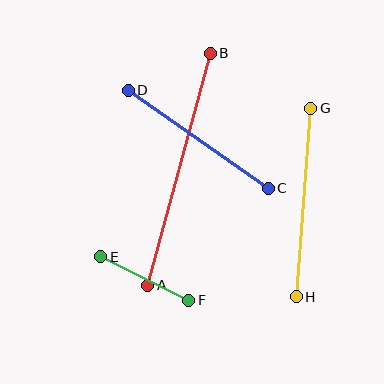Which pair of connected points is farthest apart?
Points A and B are farthest apart.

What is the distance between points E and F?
The distance is approximately 98 pixels.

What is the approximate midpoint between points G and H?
The midpoint is at approximately (304, 202) pixels.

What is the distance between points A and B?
The distance is approximately 240 pixels.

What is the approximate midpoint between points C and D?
The midpoint is at approximately (198, 139) pixels.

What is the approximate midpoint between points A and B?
The midpoint is at approximately (179, 169) pixels.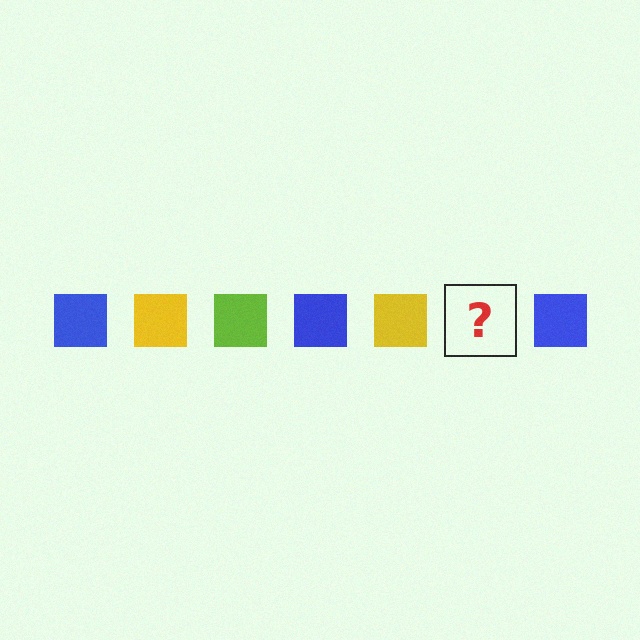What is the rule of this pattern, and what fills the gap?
The rule is that the pattern cycles through blue, yellow, lime squares. The gap should be filled with a lime square.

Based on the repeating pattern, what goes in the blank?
The blank should be a lime square.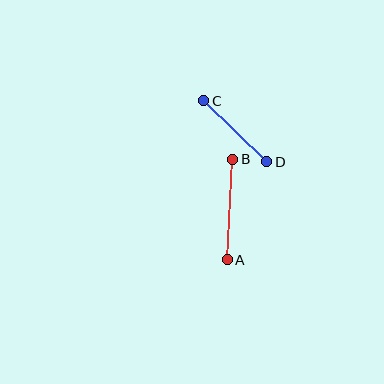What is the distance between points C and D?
The distance is approximately 88 pixels.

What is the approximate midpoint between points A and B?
The midpoint is at approximately (230, 210) pixels.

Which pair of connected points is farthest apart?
Points A and B are farthest apart.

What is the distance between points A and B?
The distance is approximately 101 pixels.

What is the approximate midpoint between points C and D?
The midpoint is at approximately (235, 131) pixels.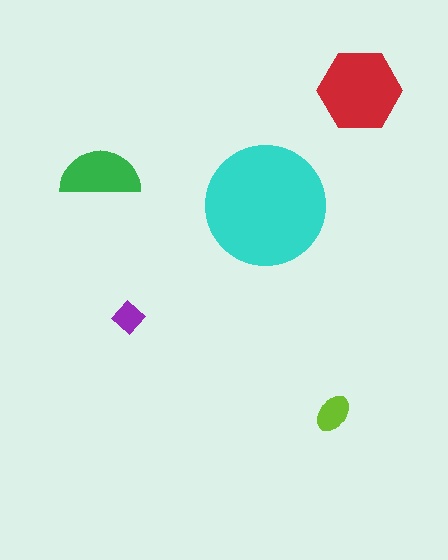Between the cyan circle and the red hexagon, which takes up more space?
The cyan circle.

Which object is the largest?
The cyan circle.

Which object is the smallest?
The purple diamond.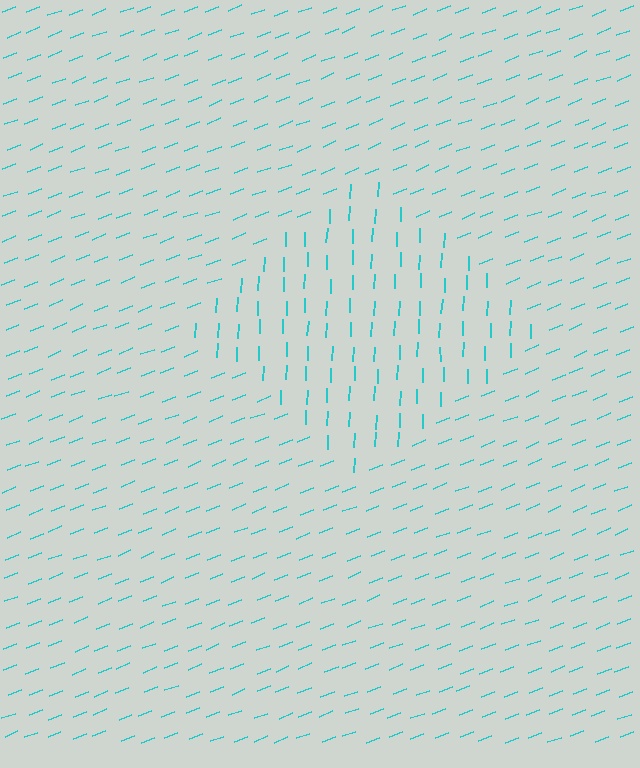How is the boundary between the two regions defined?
The boundary is defined purely by a change in line orientation (approximately 66 degrees difference). All lines are the same color and thickness.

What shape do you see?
I see a diamond.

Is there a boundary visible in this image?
Yes, there is a texture boundary formed by a change in line orientation.